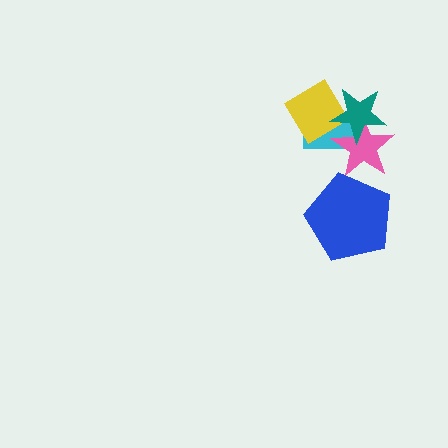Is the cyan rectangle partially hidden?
Yes, it is partially covered by another shape.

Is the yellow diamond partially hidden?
Yes, it is partially covered by another shape.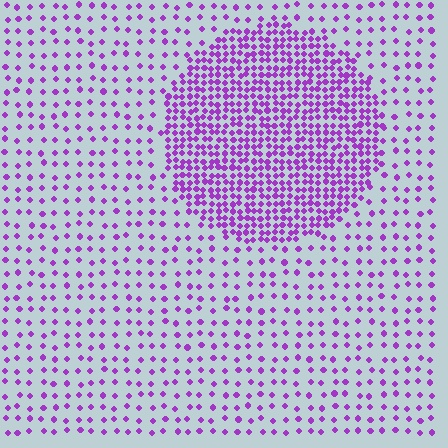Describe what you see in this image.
The image contains small purple elements arranged at two different densities. A circle-shaped region is visible where the elements are more densely packed than the surrounding area.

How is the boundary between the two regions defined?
The boundary is defined by a change in element density (approximately 2.9x ratio). All elements are the same color, size, and shape.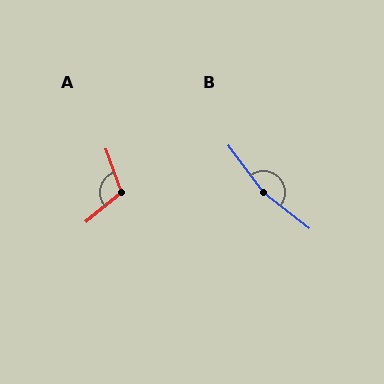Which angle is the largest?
B, at approximately 164 degrees.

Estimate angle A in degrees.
Approximately 110 degrees.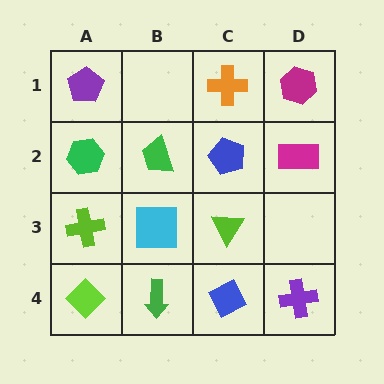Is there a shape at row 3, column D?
No, that cell is empty.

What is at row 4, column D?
A purple cross.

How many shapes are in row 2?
4 shapes.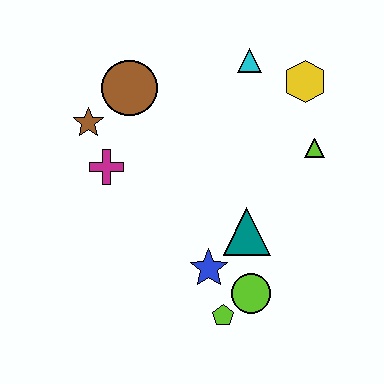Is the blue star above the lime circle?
Yes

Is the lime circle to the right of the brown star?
Yes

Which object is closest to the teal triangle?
The blue star is closest to the teal triangle.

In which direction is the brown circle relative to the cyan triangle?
The brown circle is to the left of the cyan triangle.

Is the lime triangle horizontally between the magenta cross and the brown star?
No